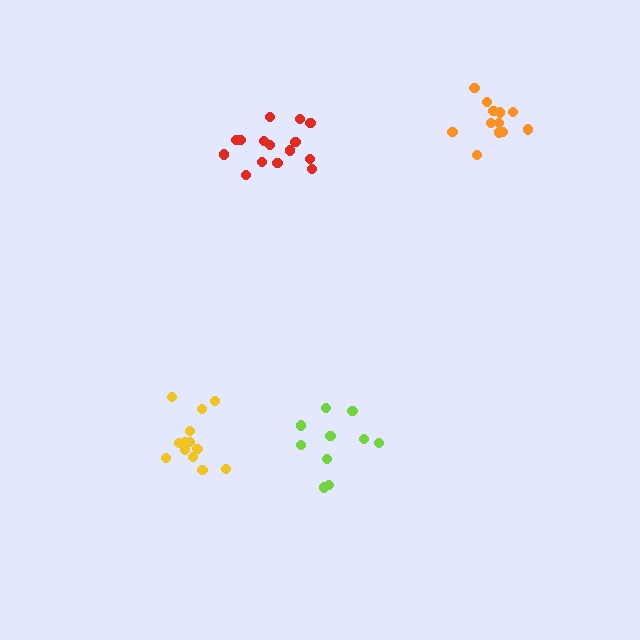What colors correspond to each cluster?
The clusters are colored: red, lime, yellow, orange.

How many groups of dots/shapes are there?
There are 4 groups.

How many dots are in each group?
Group 1: 15 dots, Group 2: 10 dots, Group 3: 13 dots, Group 4: 12 dots (50 total).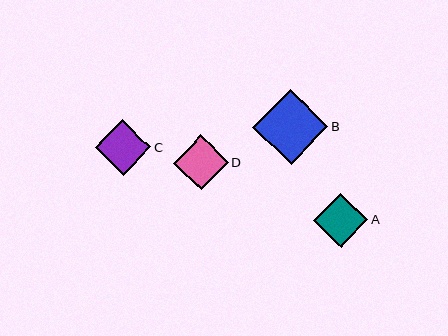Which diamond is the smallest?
Diamond A is the smallest with a size of approximately 54 pixels.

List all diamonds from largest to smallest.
From largest to smallest: B, C, D, A.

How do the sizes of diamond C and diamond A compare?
Diamond C and diamond A are approximately the same size.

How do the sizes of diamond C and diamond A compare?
Diamond C and diamond A are approximately the same size.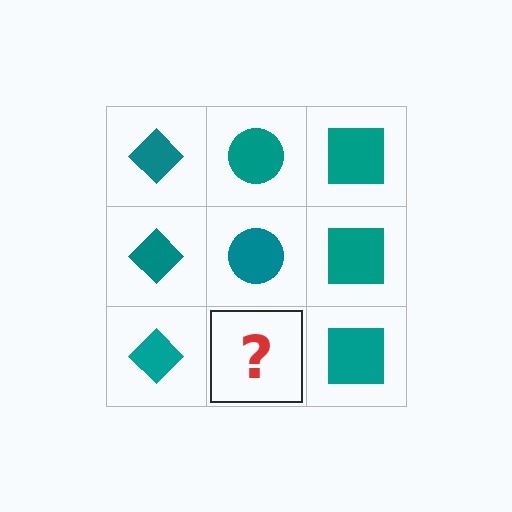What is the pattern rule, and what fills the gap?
The rule is that each column has a consistent shape. The gap should be filled with a teal circle.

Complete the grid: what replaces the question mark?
The question mark should be replaced with a teal circle.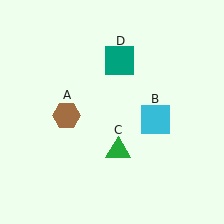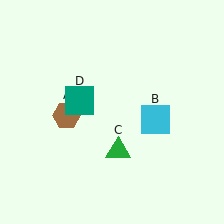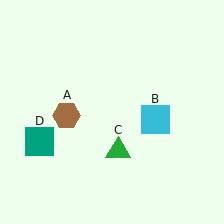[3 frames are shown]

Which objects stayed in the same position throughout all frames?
Brown hexagon (object A) and cyan square (object B) and green triangle (object C) remained stationary.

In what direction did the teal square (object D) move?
The teal square (object D) moved down and to the left.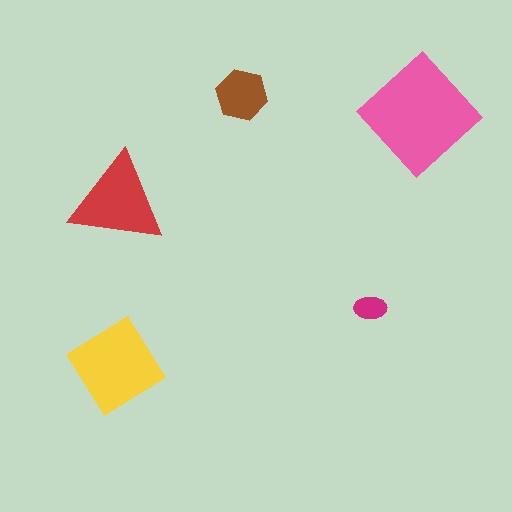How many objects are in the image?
There are 5 objects in the image.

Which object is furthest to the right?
The pink diamond is rightmost.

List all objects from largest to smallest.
The pink diamond, the yellow diamond, the red triangle, the brown hexagon, the magenta ellipse.